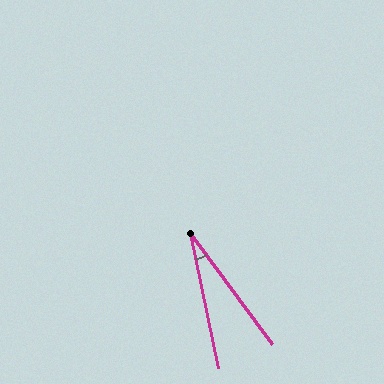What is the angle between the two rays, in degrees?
Approximately 25 degrees.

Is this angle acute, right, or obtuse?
It is acute.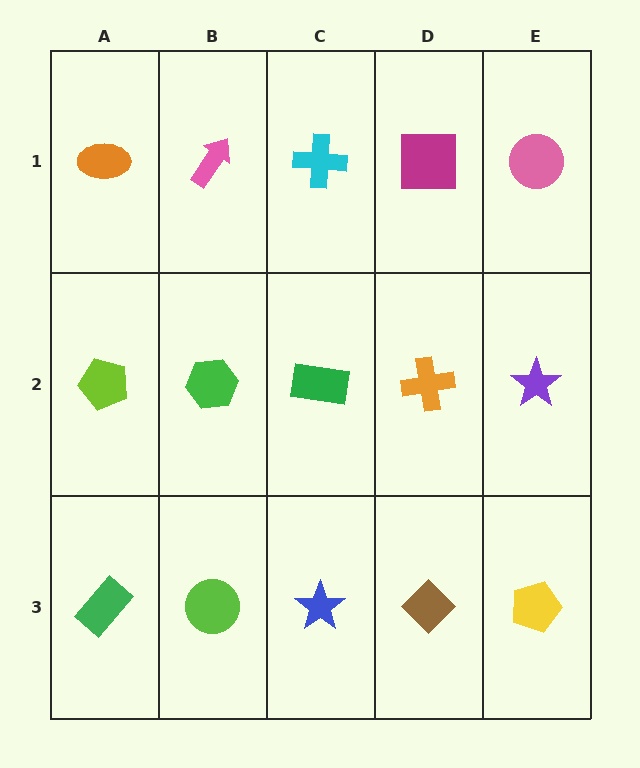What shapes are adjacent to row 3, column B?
A green hexagon (row 2, column B), a green rectangle (row 3, column A), a blue star (row 3, column C).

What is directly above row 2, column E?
A pink circle.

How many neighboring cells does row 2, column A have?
3.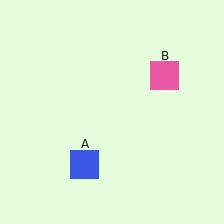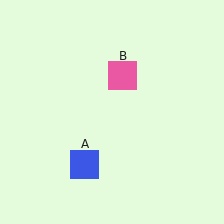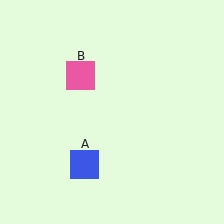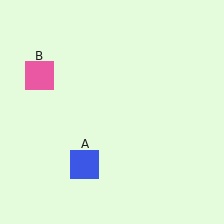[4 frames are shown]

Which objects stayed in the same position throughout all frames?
Blue square (object A) remained stationary.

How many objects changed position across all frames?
1 object changed position: pink square (object B).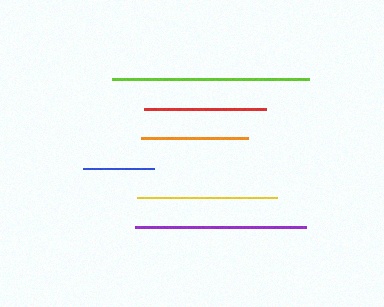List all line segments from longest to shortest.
From longest to shortest: lime, purple, yellow, red, orange, blue.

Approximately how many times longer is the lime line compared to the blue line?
The lime line is approximately 2.8 times the length of the blue line.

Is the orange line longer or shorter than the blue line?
The orange line is longer than the blue line.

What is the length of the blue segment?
The blue segment is approximately 71 pixels long.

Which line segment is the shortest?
The blue line is the shortest at approximately 71 pixels.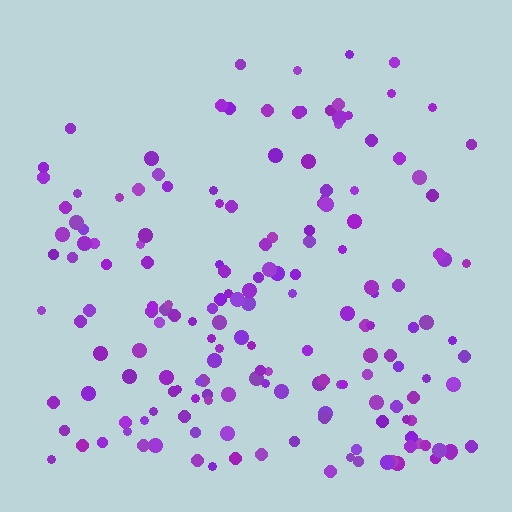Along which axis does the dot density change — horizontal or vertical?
Vertical.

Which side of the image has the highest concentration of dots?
The bottom.